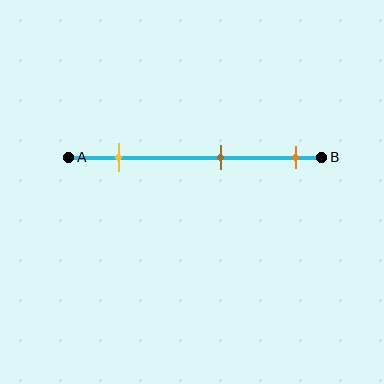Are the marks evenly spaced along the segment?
Yes, the marks are approximately evenly spaced.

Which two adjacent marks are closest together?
The brown and orange marks are the closest adjacent pair.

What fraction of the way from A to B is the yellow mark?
The yellow mark is approximately 20% (0.2) of the way from A to B.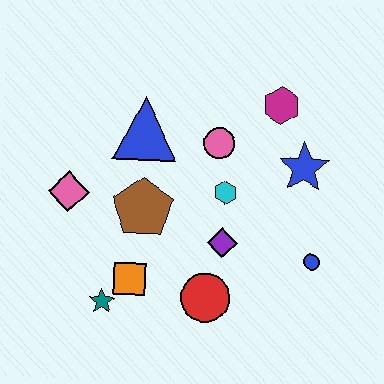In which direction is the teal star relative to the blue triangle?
The teal star is below the blue triangle.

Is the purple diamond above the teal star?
Yes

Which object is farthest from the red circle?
The magenta hexagon is farthest from the red circle.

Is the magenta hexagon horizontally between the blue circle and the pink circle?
Yes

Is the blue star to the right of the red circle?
Yes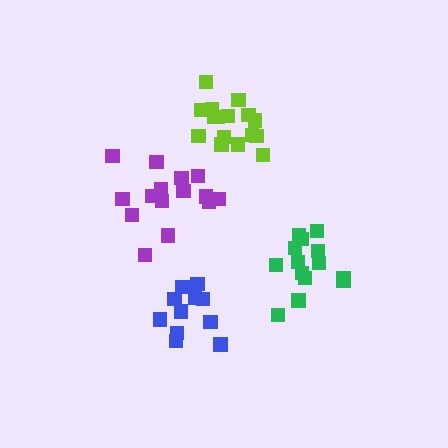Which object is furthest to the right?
The green cluster is rightmost.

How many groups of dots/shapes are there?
There are 4 groups.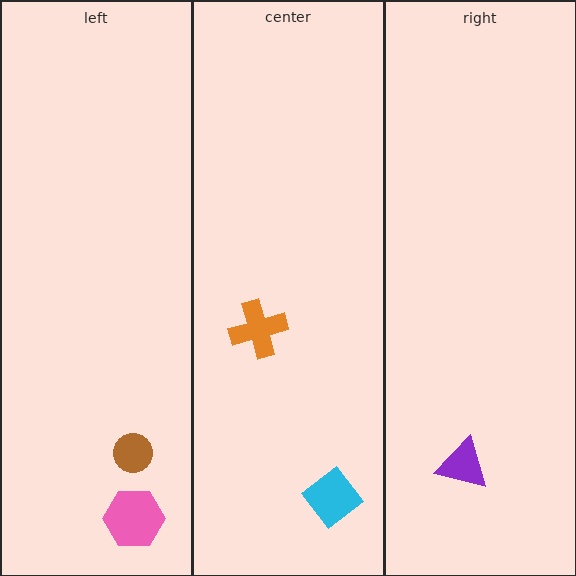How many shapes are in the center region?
2.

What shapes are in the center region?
The orange cross, the cyan diamond.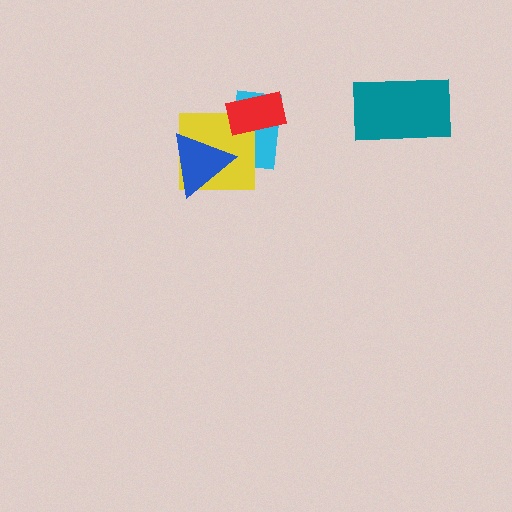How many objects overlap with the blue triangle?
2 objects overlap with the blue triangle.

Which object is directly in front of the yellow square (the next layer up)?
The red rectangle is directly in front of the yellow square.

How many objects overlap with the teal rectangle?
0 objects overlap with the teal rectangle.